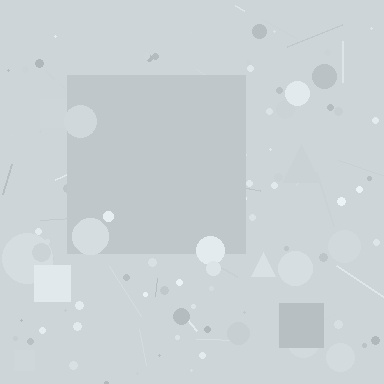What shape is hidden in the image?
A square is hidden in the image.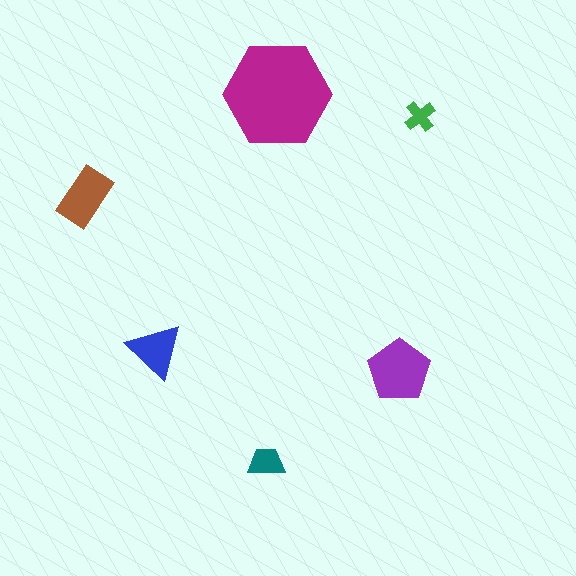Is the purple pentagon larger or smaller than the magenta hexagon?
Smaller.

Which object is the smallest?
The green cross.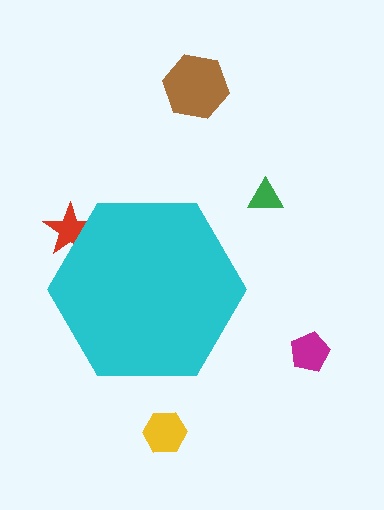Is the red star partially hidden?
Yes, the red star is partially hidden behind the cyan hexagon.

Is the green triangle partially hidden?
No, the green triangle is fully visible.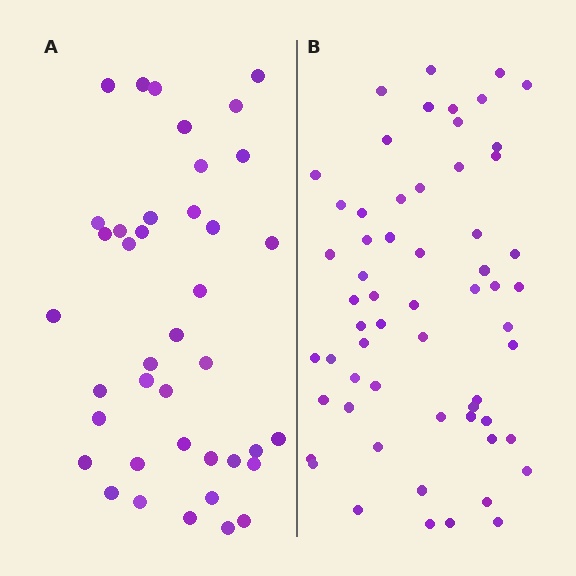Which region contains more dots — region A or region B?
Region B (the right region) has more dots.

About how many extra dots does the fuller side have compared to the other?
Region B has approximately 20 more dots than region A.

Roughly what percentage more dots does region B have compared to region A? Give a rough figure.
About 50% more.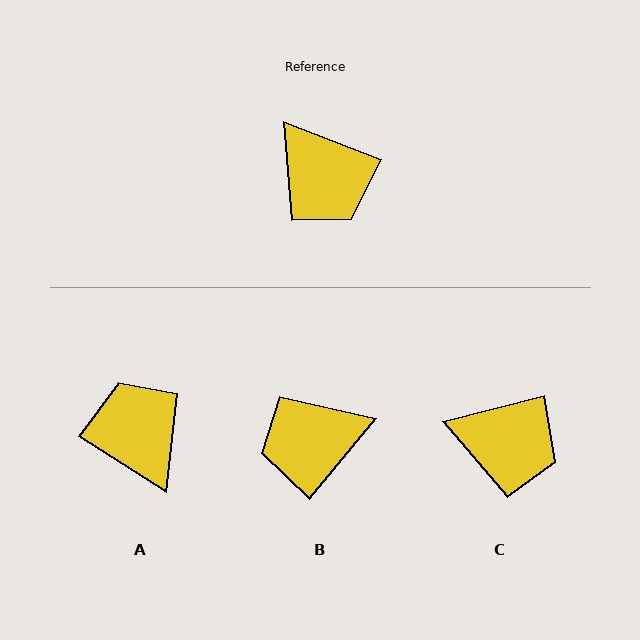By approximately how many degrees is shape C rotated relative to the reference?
Approximately 36 degrees counter-clockwise.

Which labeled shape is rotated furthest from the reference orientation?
A, about 169 degrees away.